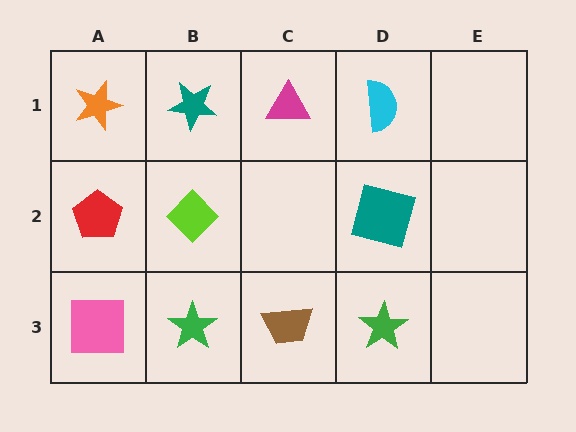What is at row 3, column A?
A pink square.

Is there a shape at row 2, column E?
No, that cell is empty.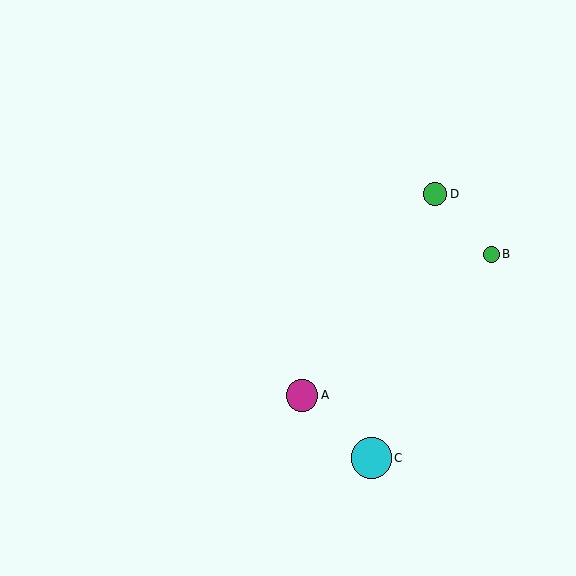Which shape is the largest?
The cyan circle (labeled C) is the largest.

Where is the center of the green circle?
The center of the green circle is at (491, 254).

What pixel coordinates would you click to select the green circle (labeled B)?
Click at (491, 254) to select the green circle B.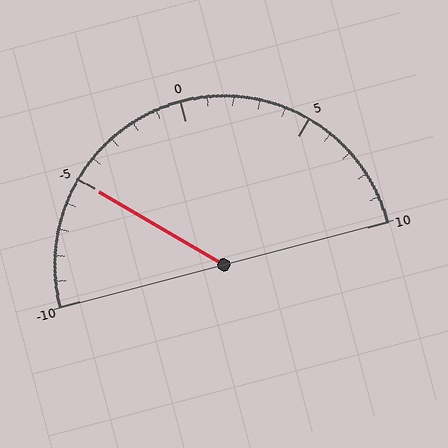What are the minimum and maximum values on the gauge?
The gauge ranges from -10 to 10.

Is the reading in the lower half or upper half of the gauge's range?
The reading is in the lower half of the range (-10 to 10).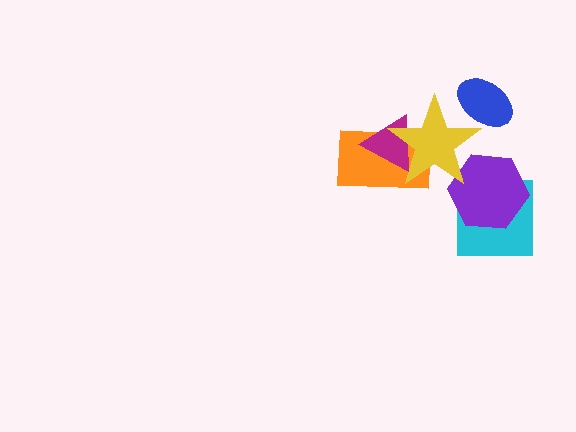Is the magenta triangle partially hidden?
Yes, it is partially covered by another shape.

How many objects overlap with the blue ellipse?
1 object overlaps with the blue ellipse.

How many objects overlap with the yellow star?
4 objects overlap with the yellow star.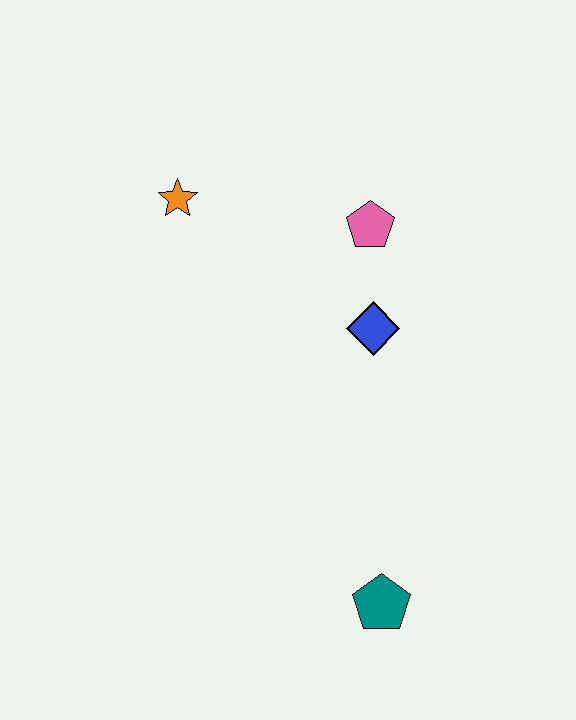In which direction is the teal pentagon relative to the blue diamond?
The teal pentagon is below the blue diamond.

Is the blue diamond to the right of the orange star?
Yes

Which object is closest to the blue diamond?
The pink pentagon is closest to the blue diamond.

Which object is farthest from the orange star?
The teal pentagon is farthest from the orange star.